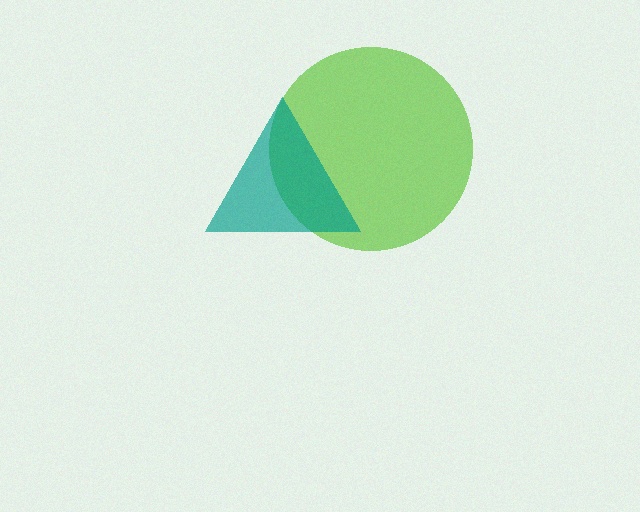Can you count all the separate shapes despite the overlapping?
Yes, there are 2 separate shapes.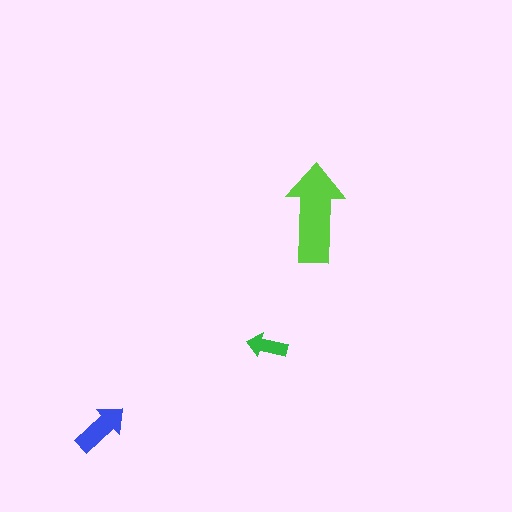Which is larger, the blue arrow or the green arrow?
The blue one.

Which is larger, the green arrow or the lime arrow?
The lime one.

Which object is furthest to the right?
The lime arrow is rightmost.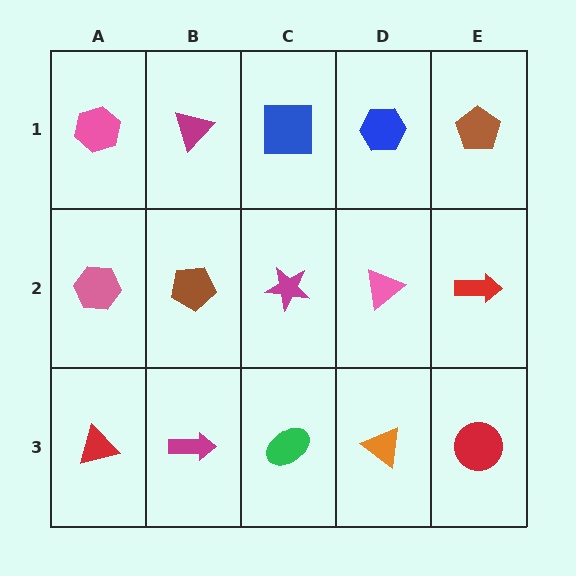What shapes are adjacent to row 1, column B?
A brown pentagon (row 2, column B), a pink hexagon (row 1, column A), a blue square (row 1, column C).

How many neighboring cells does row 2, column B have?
4.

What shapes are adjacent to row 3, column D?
A pink triangle (row 2, column D), a green ellipse (row 3, column C), a red circle (row 3, column E).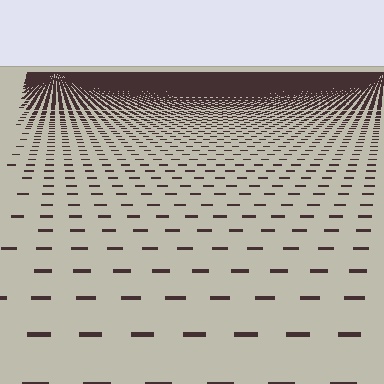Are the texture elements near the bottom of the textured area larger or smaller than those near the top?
Larger. Near the bottom, elements are closer to the viewer and appear at a bigger on-screen size.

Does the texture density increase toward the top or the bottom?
Density increases toward the top.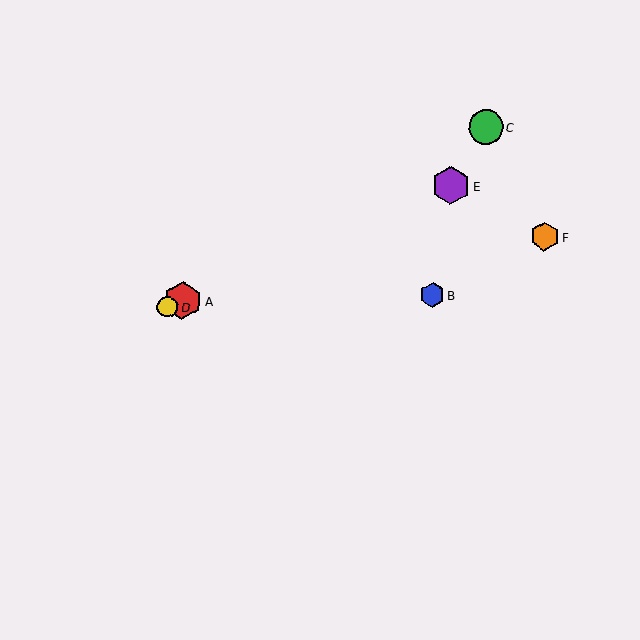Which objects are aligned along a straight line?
Objects A, D, E are aligned along a straight line.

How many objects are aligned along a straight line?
3 objects (A, D, E) are aligned along a straight line.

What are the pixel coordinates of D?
Object D is at (168, 307).